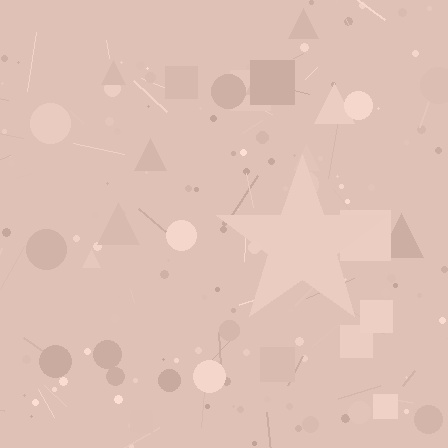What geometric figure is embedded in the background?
A star is embedded in the background.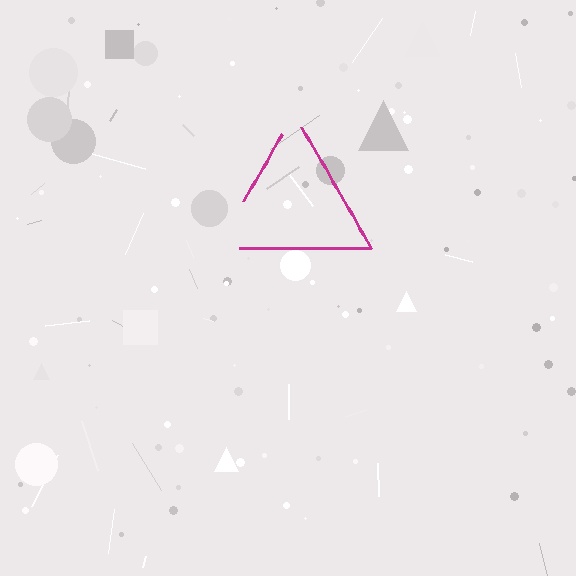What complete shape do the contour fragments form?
The contour fragments form a triangle.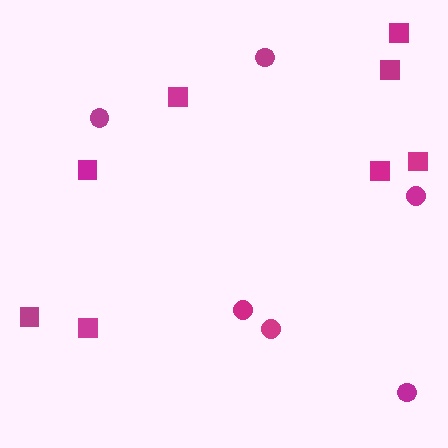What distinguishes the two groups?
There are 2 groups: one group of squares (8) and one group of circles (6).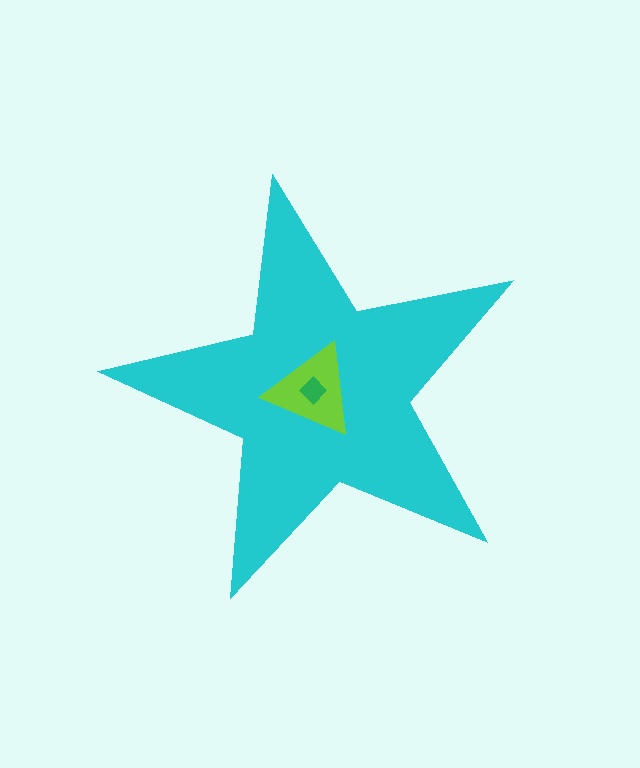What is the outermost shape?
The cyan star.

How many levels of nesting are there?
3.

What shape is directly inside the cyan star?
The lime triangle.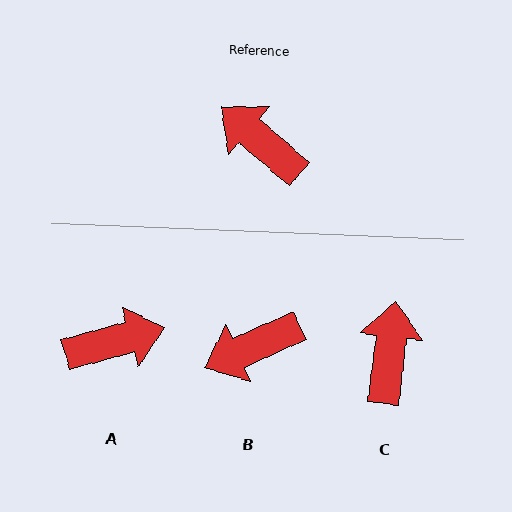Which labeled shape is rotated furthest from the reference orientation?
A, about 124 degrees away.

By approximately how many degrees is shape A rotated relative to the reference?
Approximately 124 degrees clockwise.